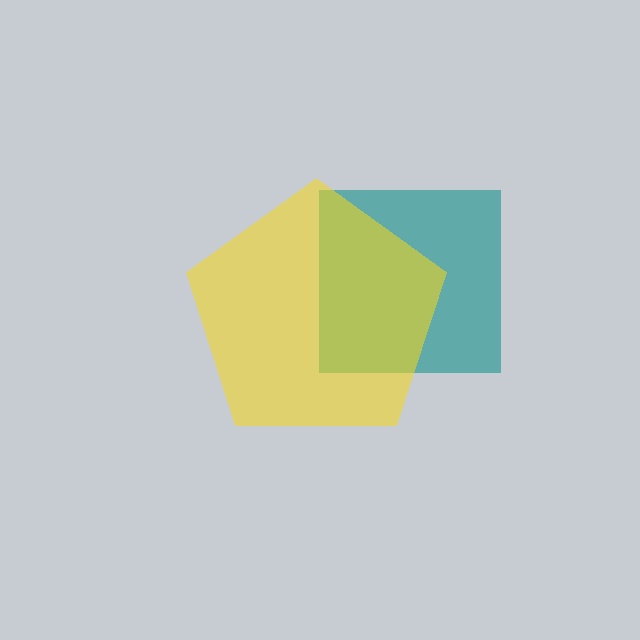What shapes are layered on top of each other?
The layered shapes are: a teal square, a yellow pentagon.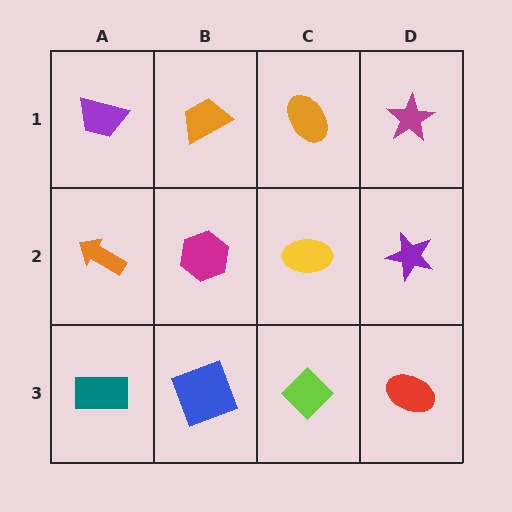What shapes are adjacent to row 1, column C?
A yellow ellipse (row 2, column C), an orange trapezoid (row 1, column B), a magenta star (row 1, column D).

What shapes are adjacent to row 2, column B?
An orange trapezoid (row 1, column B), a blue square (row 3, column B), an orange arrow (row 2, column A), a yellow ellipse (row 2, column C).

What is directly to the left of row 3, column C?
A blue square.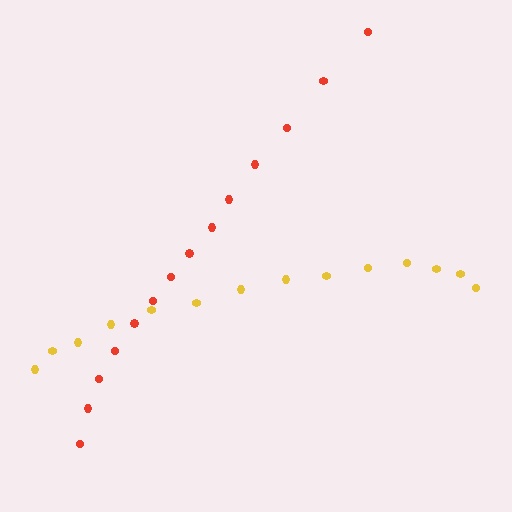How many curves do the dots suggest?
There are 2 distinct paths.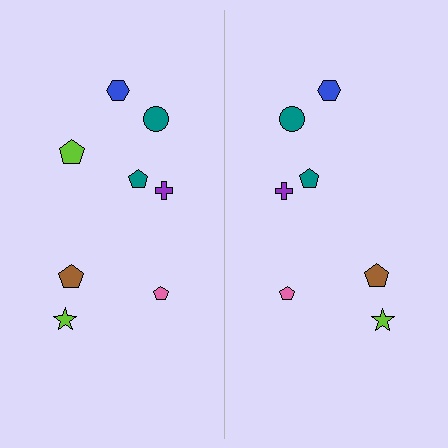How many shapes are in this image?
There are 15 shapes in this image.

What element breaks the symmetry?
A lime pentagon is missing from the right side.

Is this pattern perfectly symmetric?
No, the pattern is not perfectly symmetric. A lime pentagon is missing from the right side.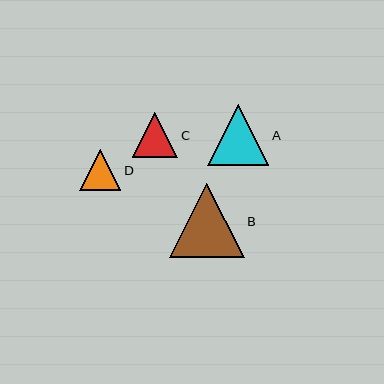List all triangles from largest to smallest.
From largest to smallest: B, A, C, D.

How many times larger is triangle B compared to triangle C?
Triangle B is approximately 1.6 times the size of triangle C.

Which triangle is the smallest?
Triangle D is the smallest with a size of approximately 41 pixels.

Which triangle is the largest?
Triangle B is the largest with a size of approximately 74 pixels.